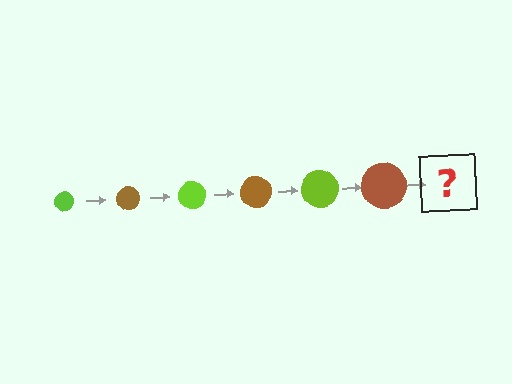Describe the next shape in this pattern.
It should be a lime circle, larger than the previous one.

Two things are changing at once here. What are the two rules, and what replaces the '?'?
The two rules are that the circle grows larger each step and the color cycles through lime and brown. The '?' should be a lime circle, larger than the previous one.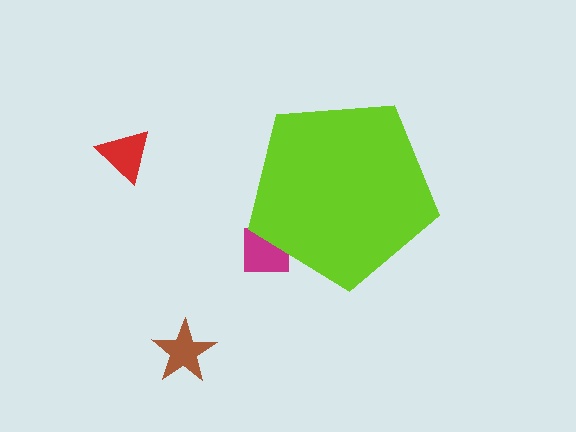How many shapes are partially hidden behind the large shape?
1 shape is partially hidden.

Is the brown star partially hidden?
No, the brown star is fully visible.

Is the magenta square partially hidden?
Yes, the magenta square is partially hidden behind the lime pentagon.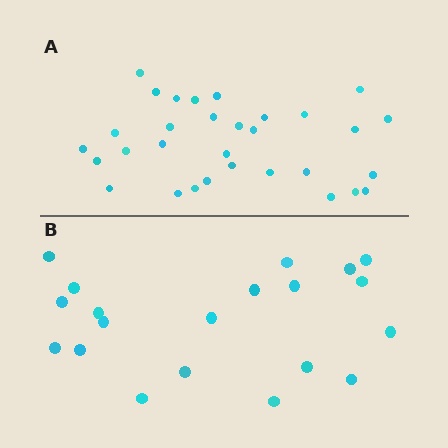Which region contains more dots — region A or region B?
Region A (the top region) has more dots.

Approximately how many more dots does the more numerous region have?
Region A has roughly 12 or so more dots than region B.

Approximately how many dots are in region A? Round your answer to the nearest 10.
About 30 dots. (The exact count is 31, which rounds to 30.)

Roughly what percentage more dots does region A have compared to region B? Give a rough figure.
About 55% more.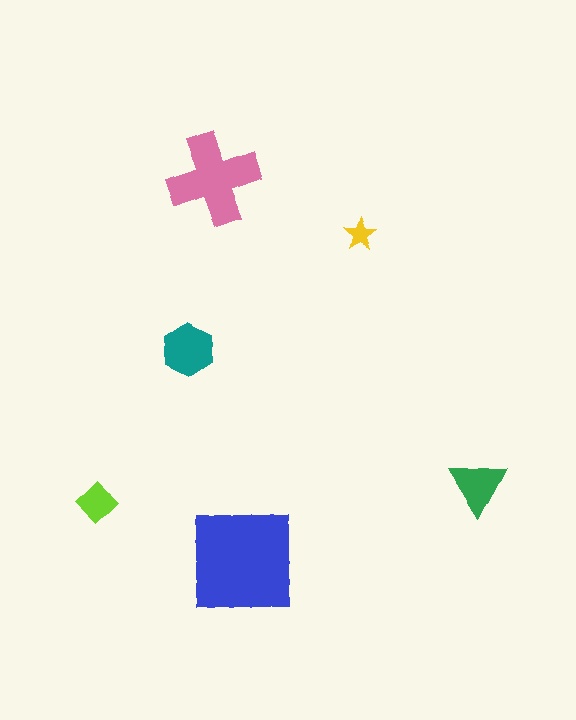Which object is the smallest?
The yellow star.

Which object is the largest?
The blue square.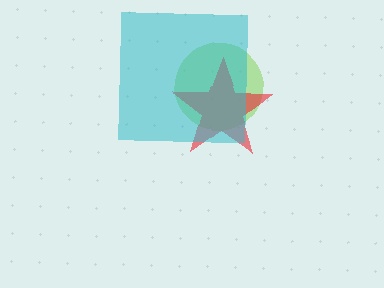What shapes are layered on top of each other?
The layered shapes are: a lime circle, a red star, a cyan square.